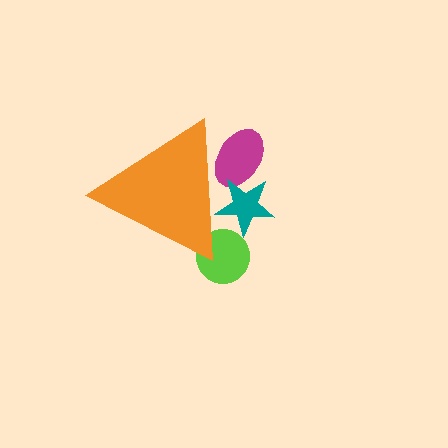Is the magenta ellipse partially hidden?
Yes, the magenta ellipse is partially hidden behind the orange triangle.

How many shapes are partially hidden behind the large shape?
3 shapes are partially hidden.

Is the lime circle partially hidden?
Yes, the lime circle is partially hidden behind the orange triangle.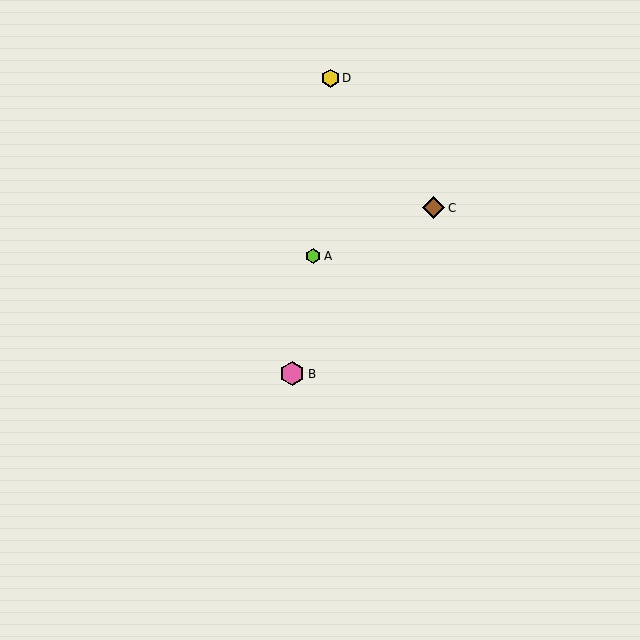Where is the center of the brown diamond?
The center of the brown diamond is at (434, 208).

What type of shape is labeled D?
Shape D is a yellow hexagon.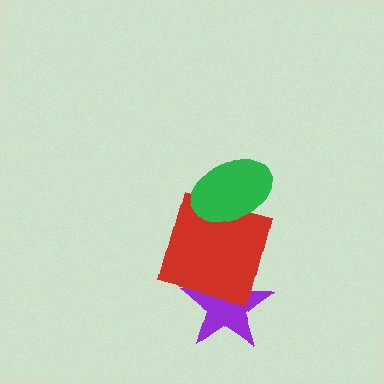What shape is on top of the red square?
The green ellipse is on top of the red square.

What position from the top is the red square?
The red square is 2nd from the top.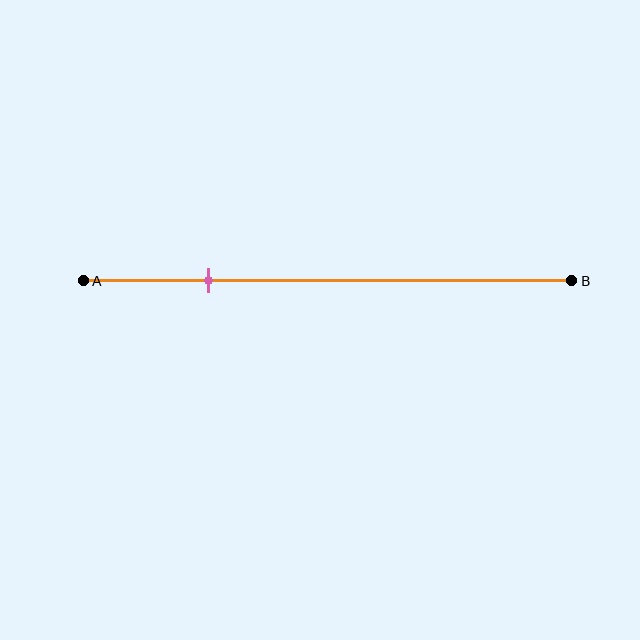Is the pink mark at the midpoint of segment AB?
No, the mark is at about 25% from A, not at the 50% midpoint.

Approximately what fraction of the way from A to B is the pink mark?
The pink mark is approximately 25% of the way from A to B.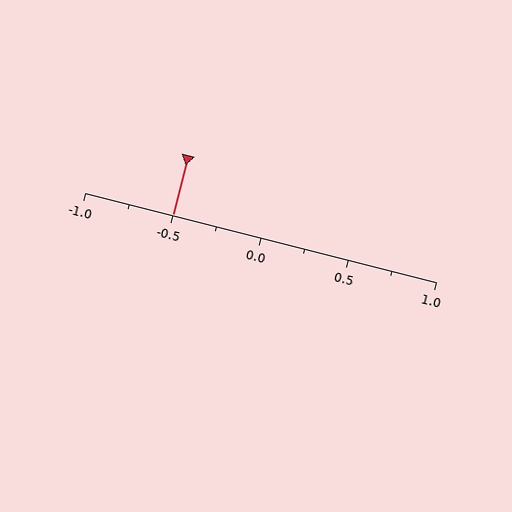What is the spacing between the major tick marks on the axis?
The major ticks are spaced 0.5 apart.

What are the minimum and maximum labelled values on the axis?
The axis runs from -1.0 to 1.0.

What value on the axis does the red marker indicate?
The marker indicates approximately -0.5.